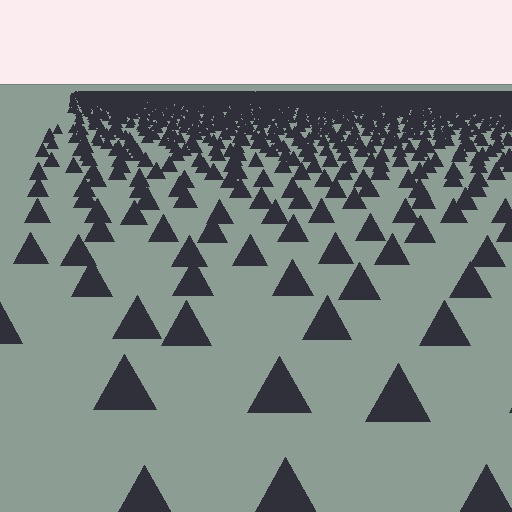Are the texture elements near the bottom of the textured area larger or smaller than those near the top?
Larger. Near the bottom, elements are closer to the viewer and appear at a bigger on-screen size.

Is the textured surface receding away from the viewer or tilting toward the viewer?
The surface is receding away from the viewer. Texture elements get smaller and denser toward the top.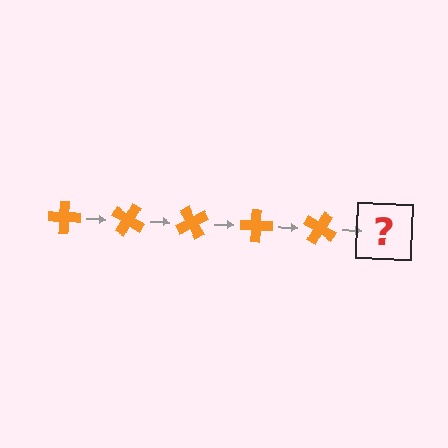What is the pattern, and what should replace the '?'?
The pattern is that the cross rotates 30 degrees each step. The '?' should be an orange cross rotated 150 degrees.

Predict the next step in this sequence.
The next step is an orange cross rotated 150 degrees.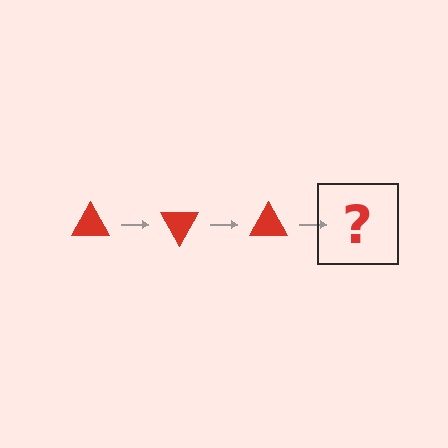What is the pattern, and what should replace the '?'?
The pattern is that the triangle rotates 60 degrees each step. The '?' should be a red triangle rotated 180 degrees.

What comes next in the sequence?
The next element should be a red triangle rotated 180 degrees.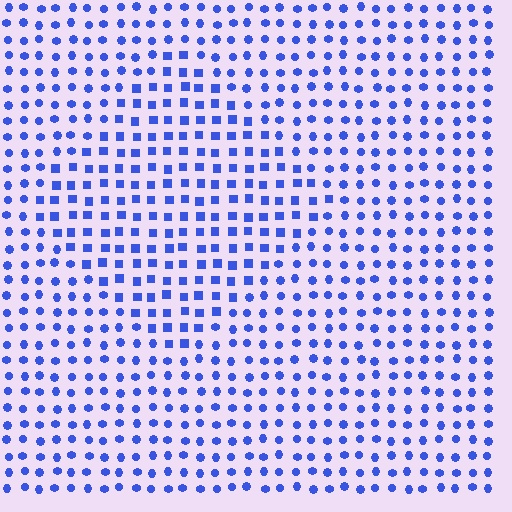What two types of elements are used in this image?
The image uses squares inside the diamond region and circles outside it.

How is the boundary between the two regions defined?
The boundary is defined by a change in element shape: squares inside vs. circles outside. All elements share the same color and spacing.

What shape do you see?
I see a diamond.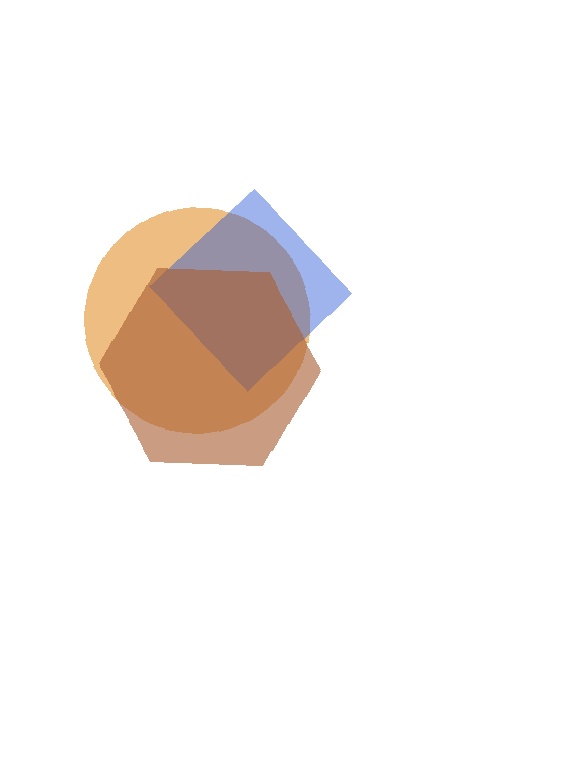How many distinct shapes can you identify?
There are 3 distinct shapes: an orange circle, a blue diamond, a brown hexagon.